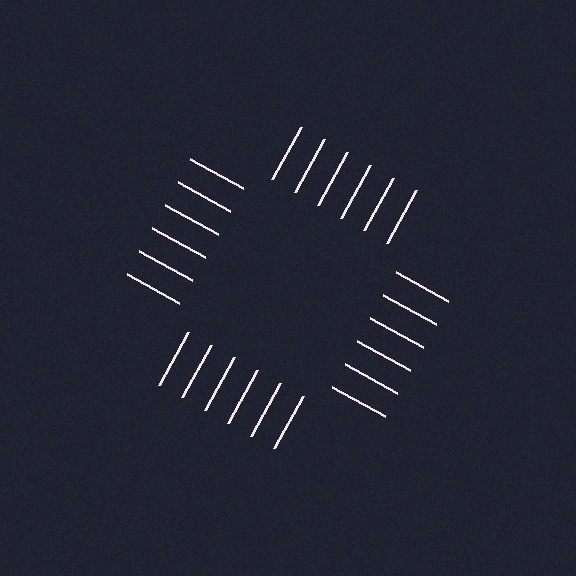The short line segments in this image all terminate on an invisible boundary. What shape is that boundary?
An illusory square — the line segments terminate on its edges but no continuous stroke is drawn.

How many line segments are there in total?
24 — 6 along each of the 4 edges.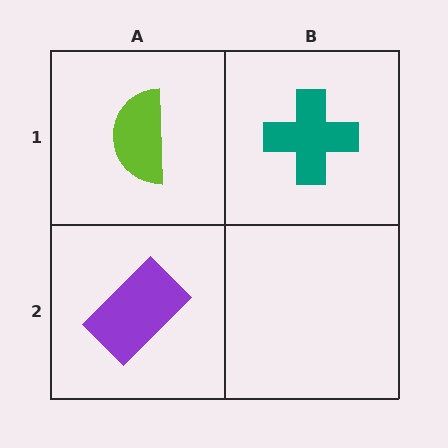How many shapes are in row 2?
1 shape.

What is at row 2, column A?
A purple rectangle.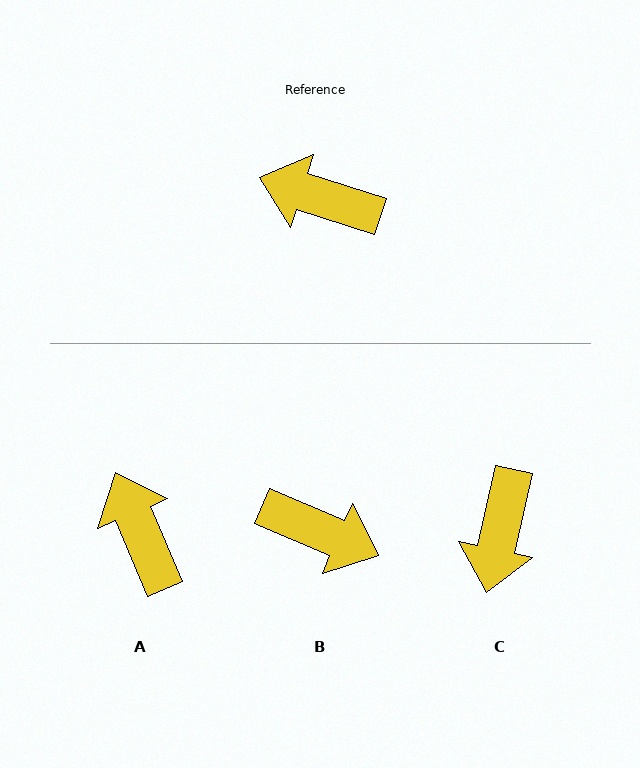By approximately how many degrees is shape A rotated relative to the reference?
Approximately 49 degrees clockwise.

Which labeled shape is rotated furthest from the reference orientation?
B, about 175 degrees away.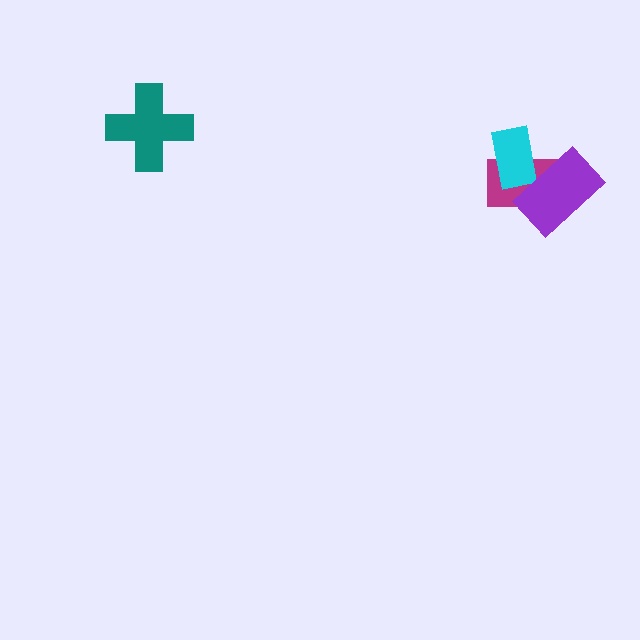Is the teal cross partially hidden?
No, no other shape covers it.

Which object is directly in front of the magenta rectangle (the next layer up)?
The cyan rectangle is directly in front of the magenta rectangle.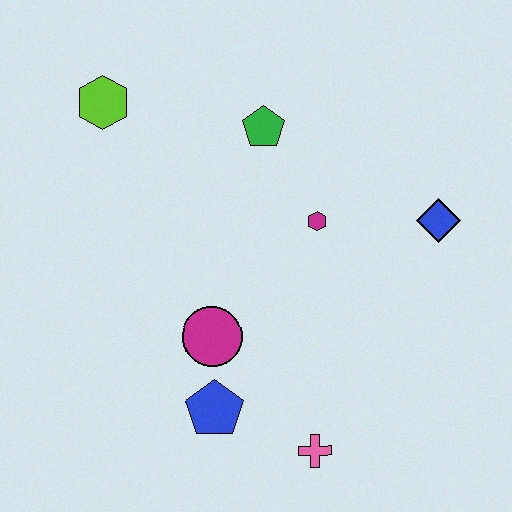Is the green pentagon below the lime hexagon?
Yes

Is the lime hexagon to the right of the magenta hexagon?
No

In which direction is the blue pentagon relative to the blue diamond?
The blue pentagon is to the left of the blue diamond.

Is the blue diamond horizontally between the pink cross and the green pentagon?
No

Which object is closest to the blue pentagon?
The magenta circle is closest to the blue pentagon.